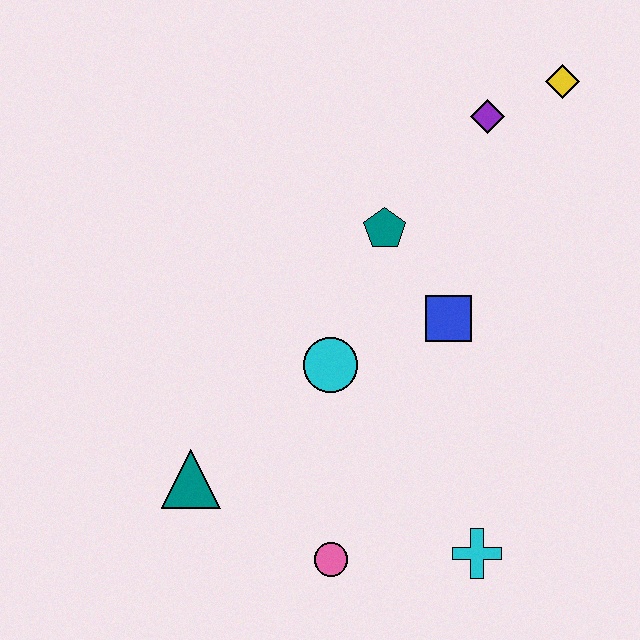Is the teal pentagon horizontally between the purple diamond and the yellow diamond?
No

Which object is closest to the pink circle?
The cyan cross is closest to the pink circle.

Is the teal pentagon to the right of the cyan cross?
No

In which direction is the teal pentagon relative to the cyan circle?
The teal pentagon is above the cyan circle.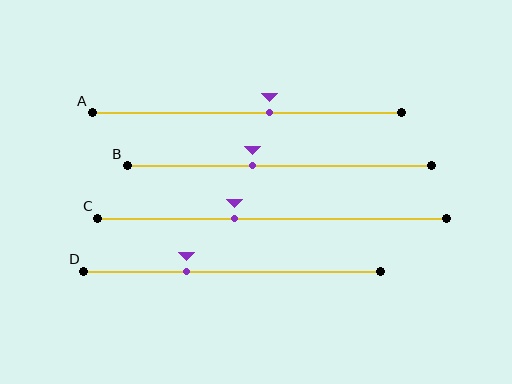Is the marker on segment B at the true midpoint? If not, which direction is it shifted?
No, the marker on segment B is shifted to the left by about 9% of the segment length.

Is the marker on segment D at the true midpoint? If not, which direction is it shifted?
No, the marker on segment D is shifted to the left by about 16% of the segment length.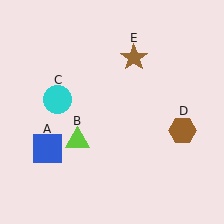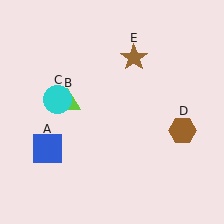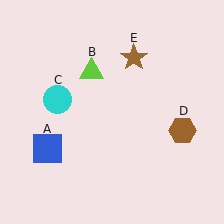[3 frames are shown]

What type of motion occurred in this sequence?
The lime triangle (object B) rotated clockwise around the center of the scene.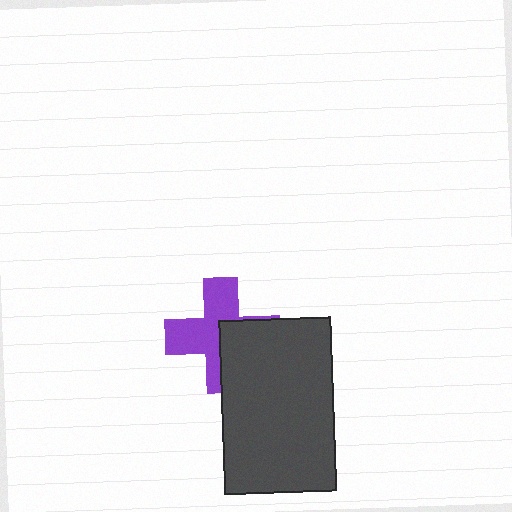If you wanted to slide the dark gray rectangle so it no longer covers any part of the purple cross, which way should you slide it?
Slide it toward the lower-right — that is the most direct way to separate the two shapes.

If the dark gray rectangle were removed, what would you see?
You would see the complete purple cross.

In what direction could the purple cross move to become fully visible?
The purple cross could move toward the upper-left. That would shift it out from behind the dark gray rectangle entirely.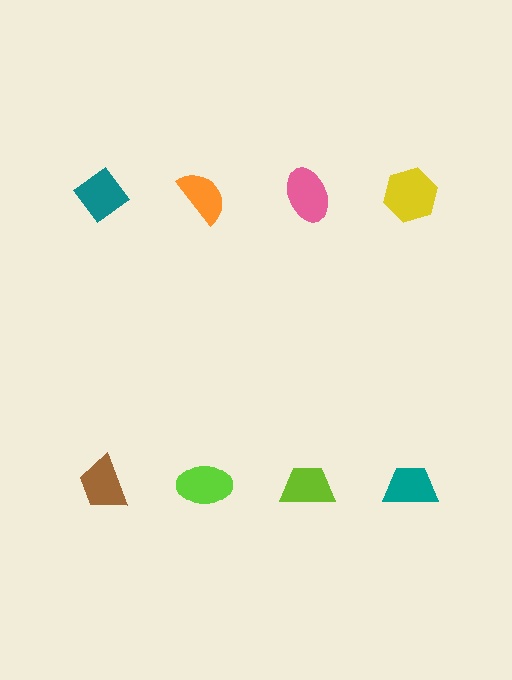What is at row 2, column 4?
A teal trapezoid.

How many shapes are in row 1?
4 shapes.